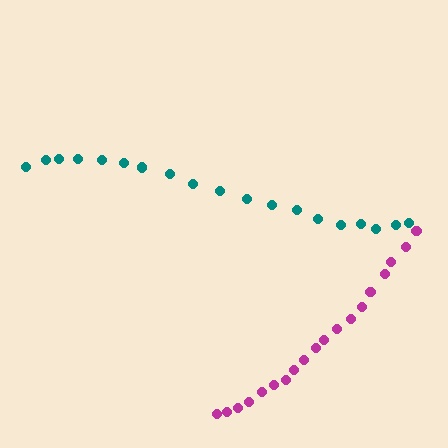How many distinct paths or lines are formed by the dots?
There are 2 distinct paths.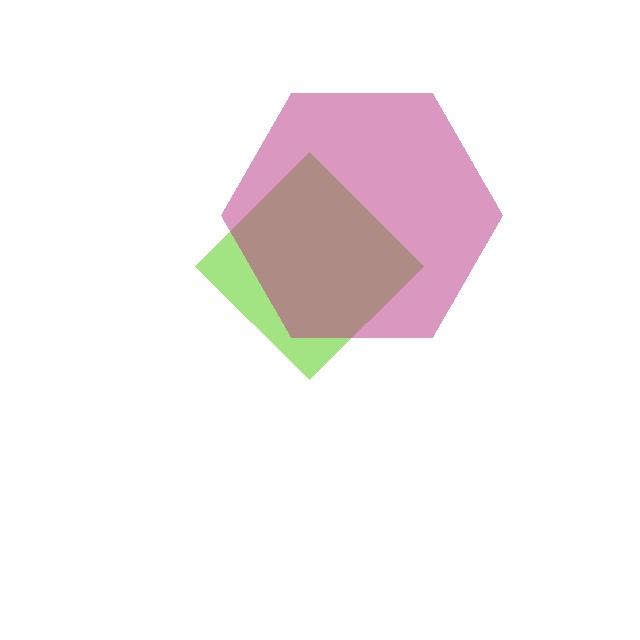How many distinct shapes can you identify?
There are 2 distinct shapes: a lime diamond, a magenta hexagon.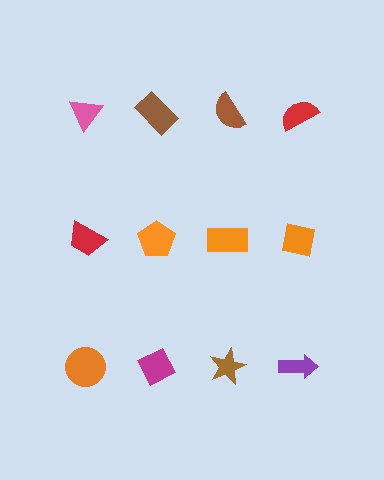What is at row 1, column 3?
A brown semicircle.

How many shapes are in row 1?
4 shapes.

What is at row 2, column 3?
An orange rectangle.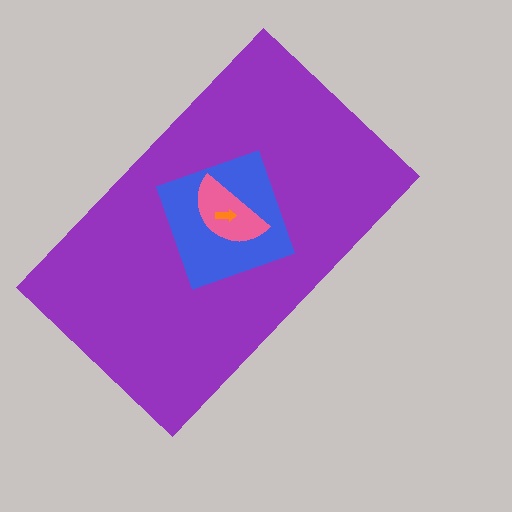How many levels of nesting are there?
4.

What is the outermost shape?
The purple rectangle.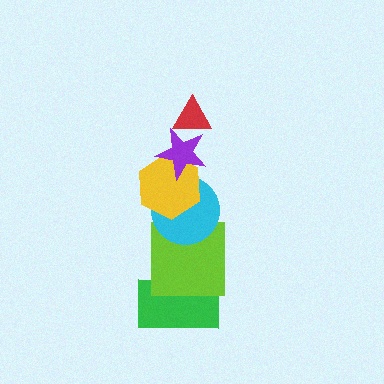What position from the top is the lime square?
The lime square is 5th from the top.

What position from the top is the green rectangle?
The green rectangle is 6th from the top.